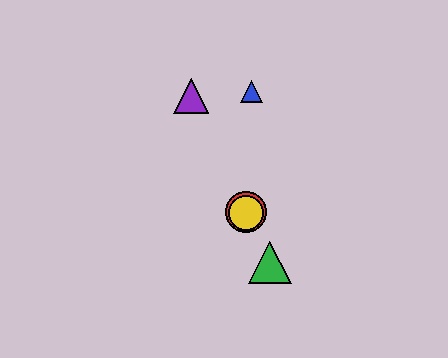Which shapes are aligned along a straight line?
The red circle, the green triangle, the yellow circle, the purple triangle are aligned along a straight line.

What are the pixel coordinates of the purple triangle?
The purple triangle is at (191, 96).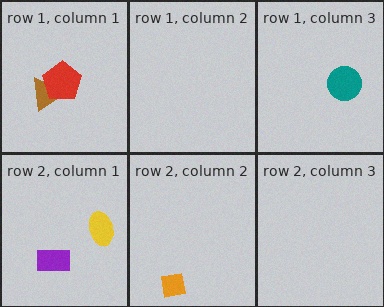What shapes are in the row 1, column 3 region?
The teal circle.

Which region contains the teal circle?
The row 1, column 3 region.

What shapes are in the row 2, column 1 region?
The yellow ellipse, the purple rectangle.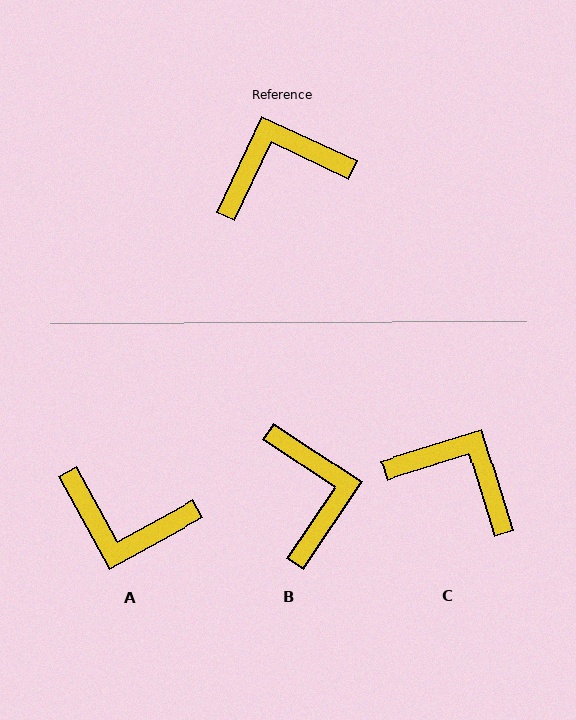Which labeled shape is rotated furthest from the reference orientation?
A, about 143 degrees away.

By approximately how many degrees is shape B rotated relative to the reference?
Approximately 99 degrees clockwise.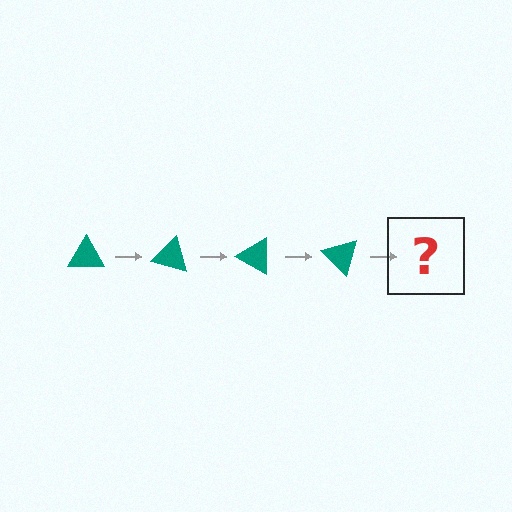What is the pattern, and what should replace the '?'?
The pattern is that the triangle rotates 15 degrees each step. The '?' should be a teal triangle rotated 60 degrees.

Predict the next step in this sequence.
The next step is a teal triangle rotated 60 degrees.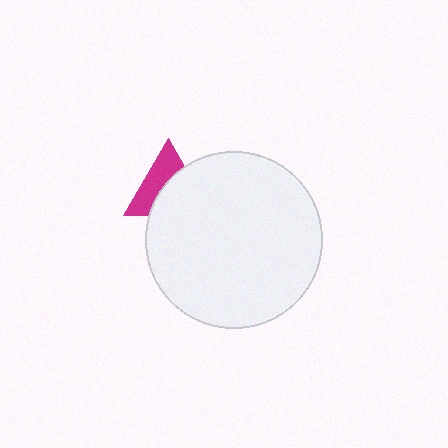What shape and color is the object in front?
The object in front is a white circle.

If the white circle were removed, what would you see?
You would see the complete magenta triangle.